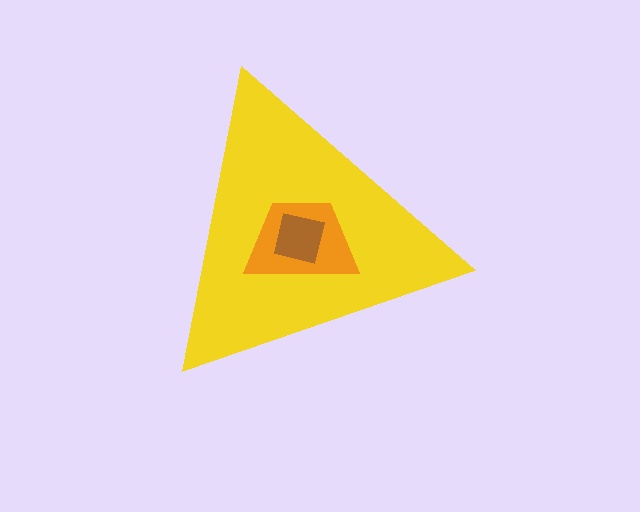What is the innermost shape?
The brown square.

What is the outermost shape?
The yellow triangle.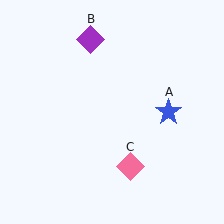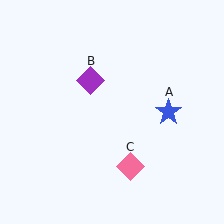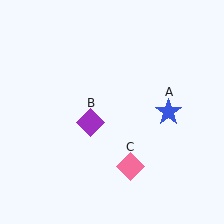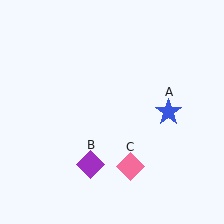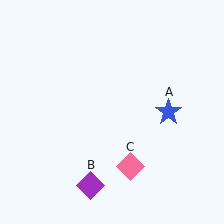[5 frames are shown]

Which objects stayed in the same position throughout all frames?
Blue star (object A) and pink diamond (object C) remained stationary.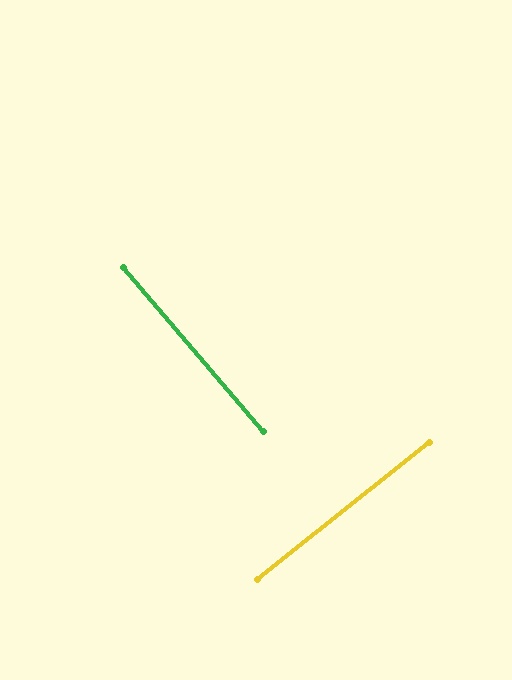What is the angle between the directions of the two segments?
Approximately 88 degrees.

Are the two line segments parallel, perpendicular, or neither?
Perpendicular — they meet at approximately 88°.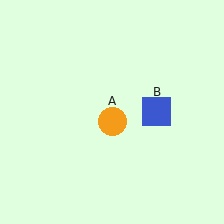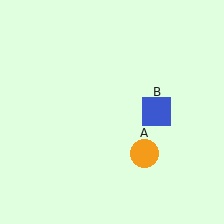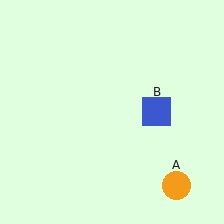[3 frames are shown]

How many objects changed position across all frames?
1 object changed position: orange circle (object A).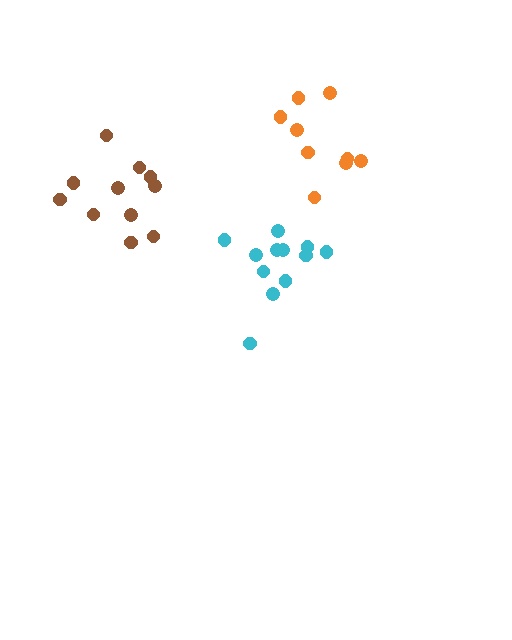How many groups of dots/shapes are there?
There are 3 groups.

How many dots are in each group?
Group 1: 11 dots, Group 2: 9 dots, Group 3: 12 dots (32 total).